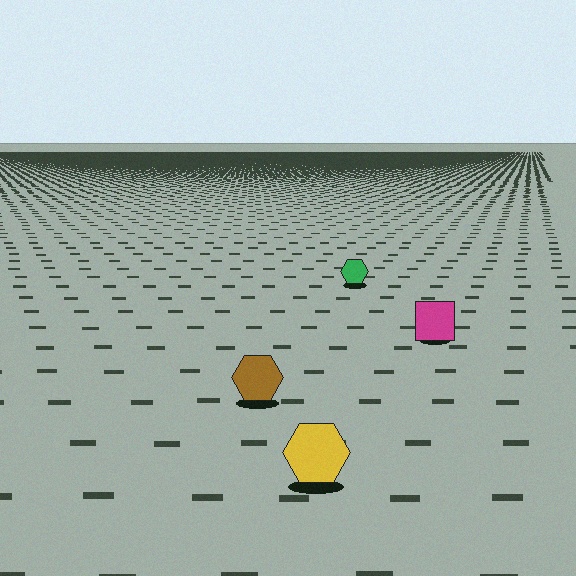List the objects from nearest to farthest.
From nearest to farthest: the yellow hexagon, the brown hexagon, the magenta square, the green hexagon.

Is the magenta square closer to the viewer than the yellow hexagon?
No. The yellow hexagon is closer — you can tell from the texture gradient: the ground texture is coarser near it.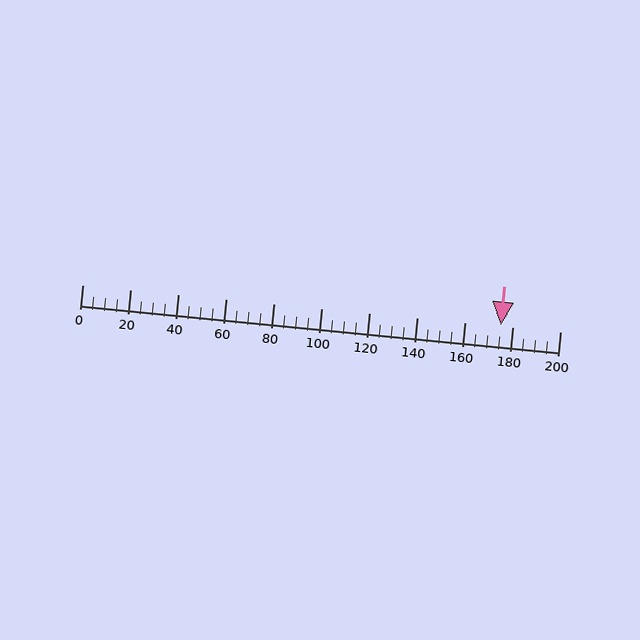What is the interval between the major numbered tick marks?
The major tick marks are spaced 20 units apart.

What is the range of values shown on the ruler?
The ruler shows values from 0 to 200.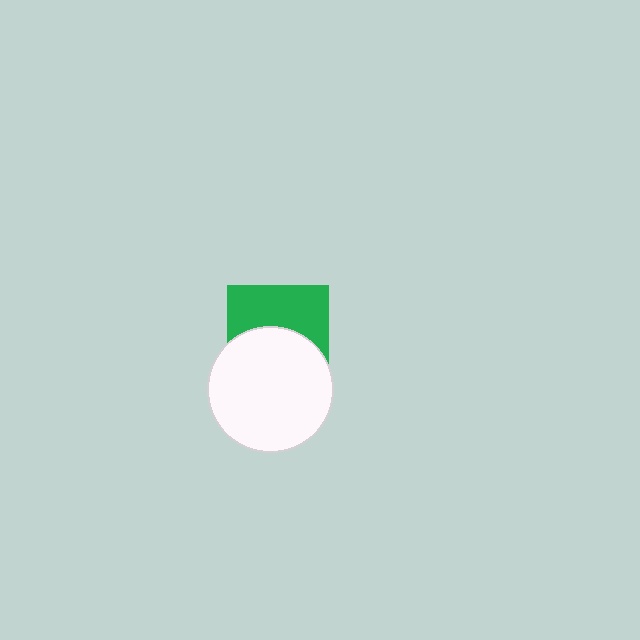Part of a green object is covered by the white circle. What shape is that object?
It is a square.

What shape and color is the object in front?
The object in front is a white circle.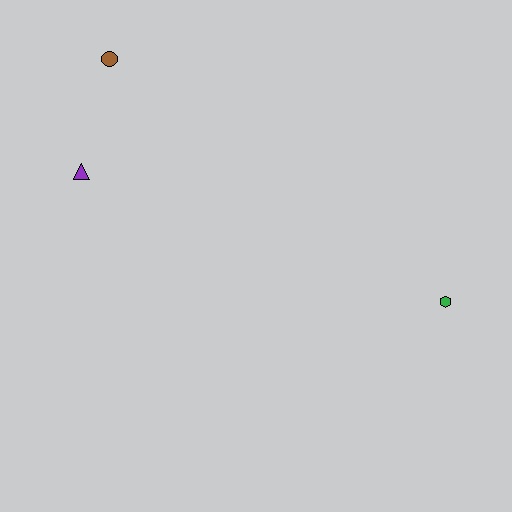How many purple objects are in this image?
There is 1 purple object.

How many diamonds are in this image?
There are no diamonds.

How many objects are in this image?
There are 3 objects.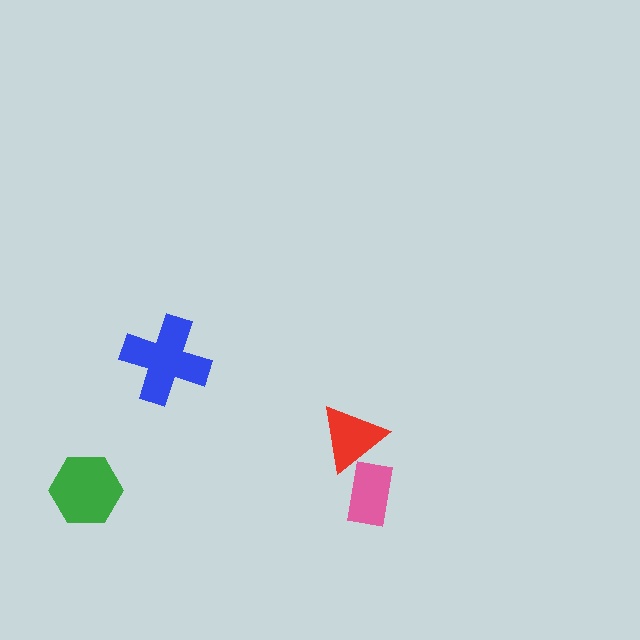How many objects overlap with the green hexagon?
0 objects overlap with the green hexagon.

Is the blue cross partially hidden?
No, no other shape covers it.